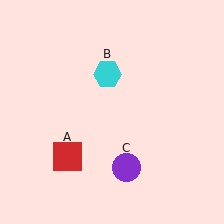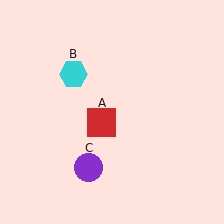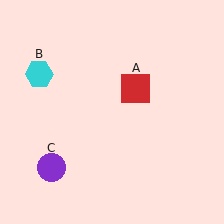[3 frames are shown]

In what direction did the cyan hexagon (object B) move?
The cyan hexagon (object B) moved left.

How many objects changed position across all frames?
3 objects changed position: red square (object A), cyan hexagon (object B), purple circle (object C).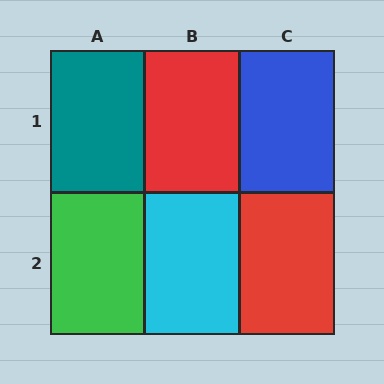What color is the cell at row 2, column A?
Green.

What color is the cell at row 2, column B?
Cyan.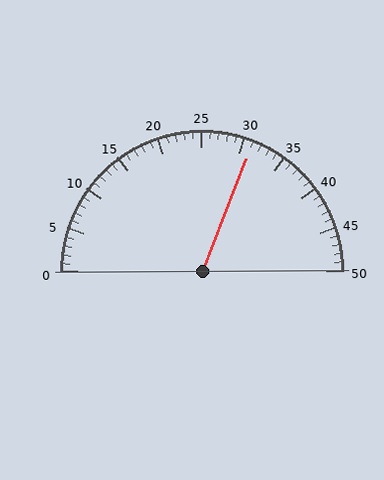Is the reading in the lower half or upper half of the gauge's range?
The reading is in the upper half of the range (0 to 50).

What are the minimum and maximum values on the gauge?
The gauge ranges from 0 to 50.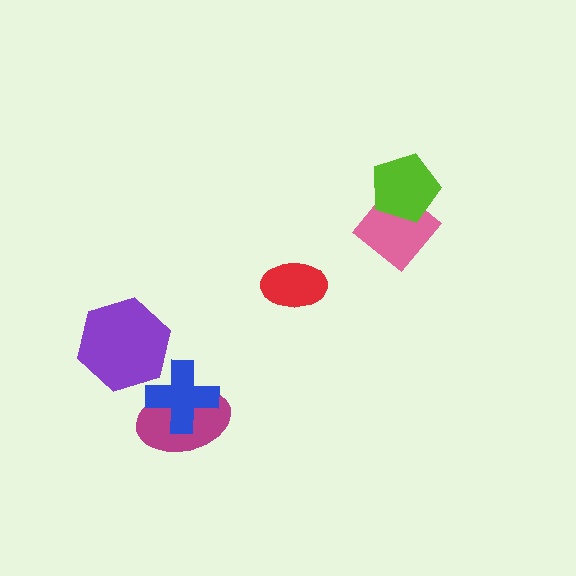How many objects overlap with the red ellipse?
0 objects overlap with the red ellipse.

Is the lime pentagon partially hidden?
No, no other shape covers it.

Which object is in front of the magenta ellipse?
The blue cross is in front of the magenta ellipse.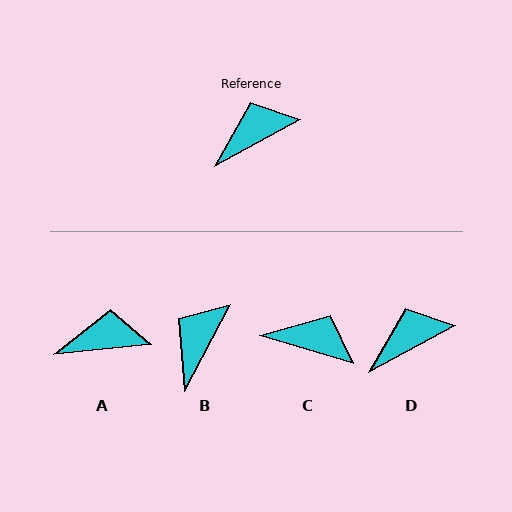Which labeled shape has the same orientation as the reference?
D.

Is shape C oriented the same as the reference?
No, it is off by about 45 degrees.